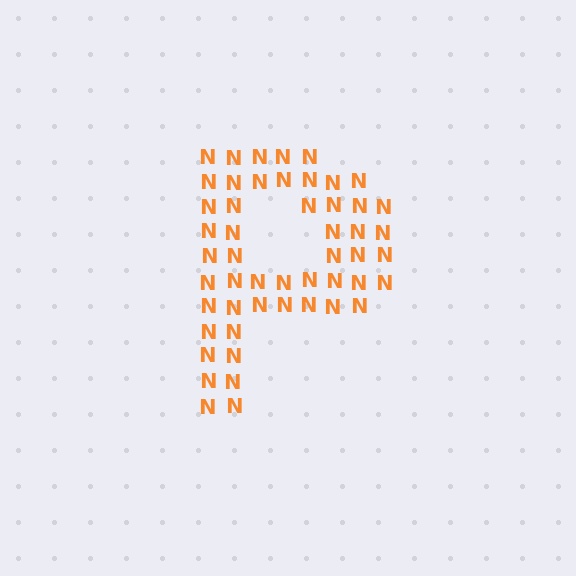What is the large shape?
The large shape is the letter P.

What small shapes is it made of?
It is made of small letter N's.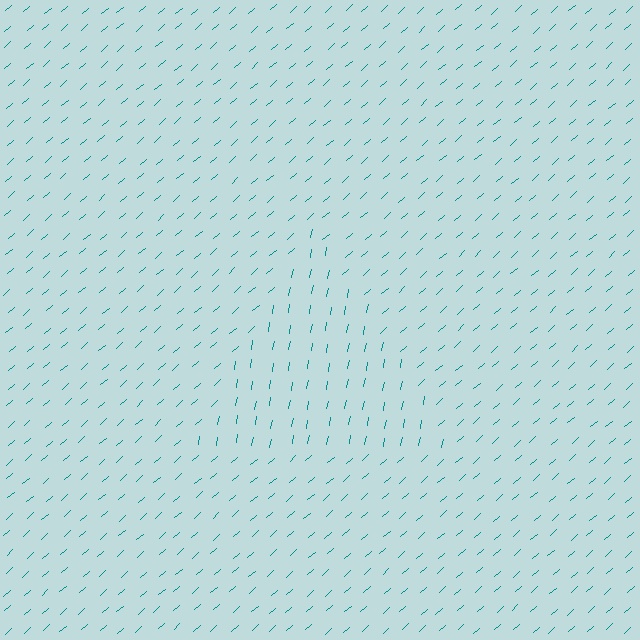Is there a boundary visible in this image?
Yes, there is a texture boundary formed by a change in line orientation.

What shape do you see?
I see a triangle.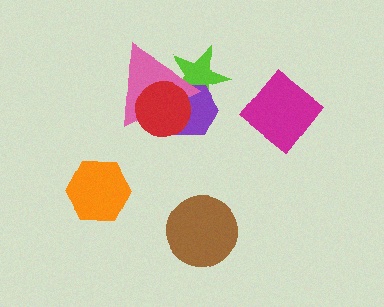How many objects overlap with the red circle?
3 objects overlap with the red circle.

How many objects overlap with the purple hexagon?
3 objects overlap with the purple hexagon.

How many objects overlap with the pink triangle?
3 objects overlap with the pink triangle.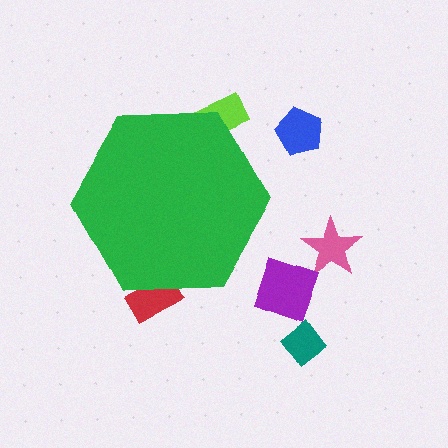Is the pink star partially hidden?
No, the pink star is fully visible.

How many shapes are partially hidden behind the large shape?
2 shapes are partially hidden.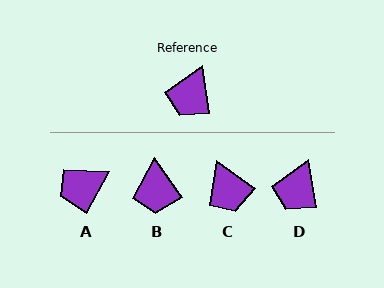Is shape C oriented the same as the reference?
No, it is off by about 46 degrees.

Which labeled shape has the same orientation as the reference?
D.